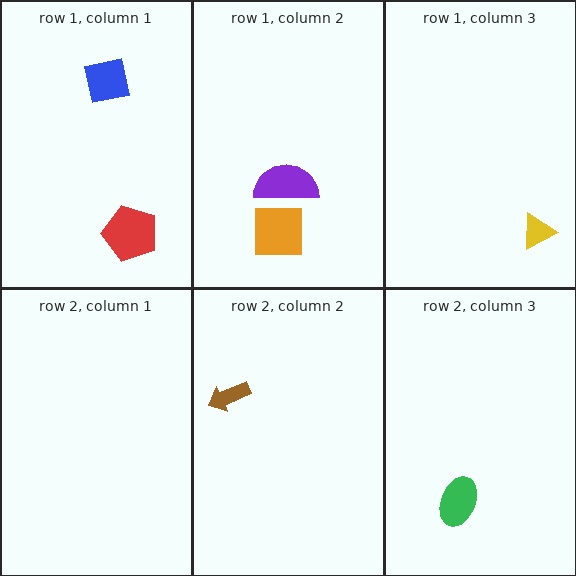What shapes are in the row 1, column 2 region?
The orange square, the purple semicircle.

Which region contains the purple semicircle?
The row 1, column 2 region.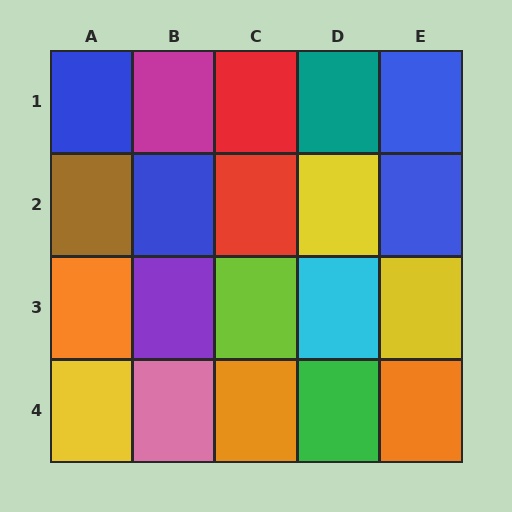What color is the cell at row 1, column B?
Magenta.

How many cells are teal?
1 cell is teal.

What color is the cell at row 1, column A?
Blue.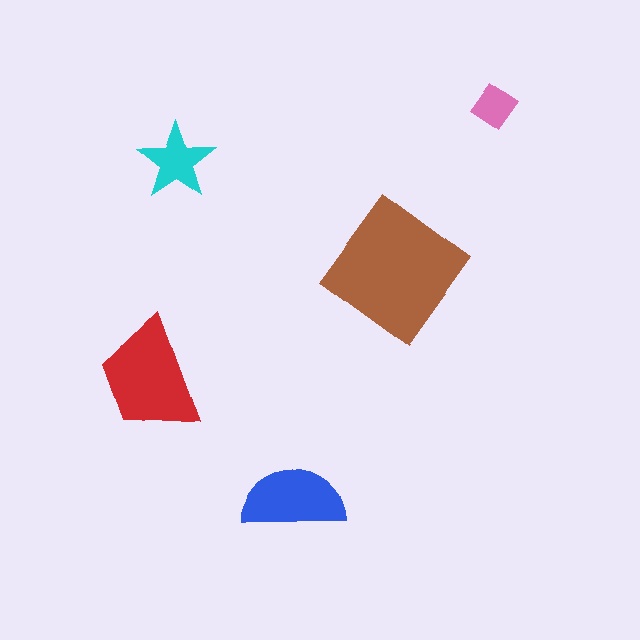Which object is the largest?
The brown diamond.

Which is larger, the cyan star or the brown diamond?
The brown diamond.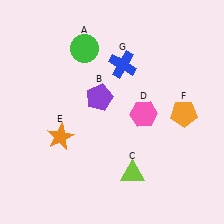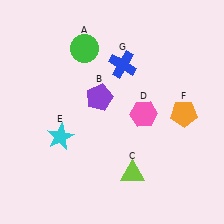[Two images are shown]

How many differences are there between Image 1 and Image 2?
There is 1 difference between the two images.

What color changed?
The star (E) changed from orange in Image 1 to cyan in Image 2.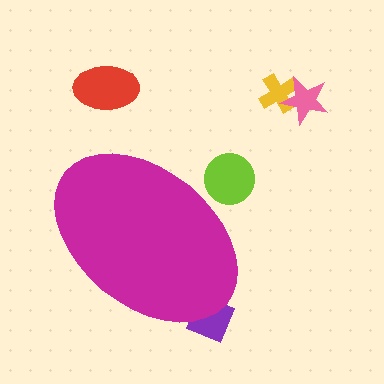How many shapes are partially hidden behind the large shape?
2 shapes are partially hidden.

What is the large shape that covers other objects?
A magenta ellipse.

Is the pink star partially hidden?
No, the pink star is fully visible.